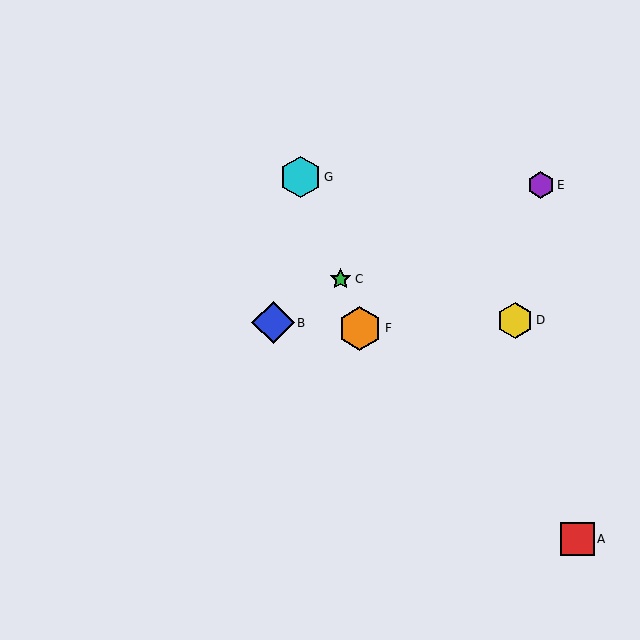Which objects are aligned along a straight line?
Objects C, F, G are aligned along a straight line.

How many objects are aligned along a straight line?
3 objects (C, F, G) are aligned along a straight line.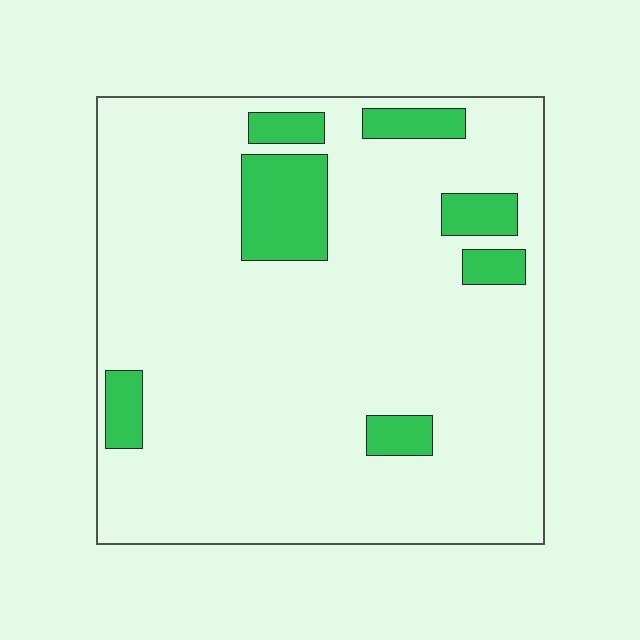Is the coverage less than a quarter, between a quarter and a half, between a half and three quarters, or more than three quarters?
Less than a quarter.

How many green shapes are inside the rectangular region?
7.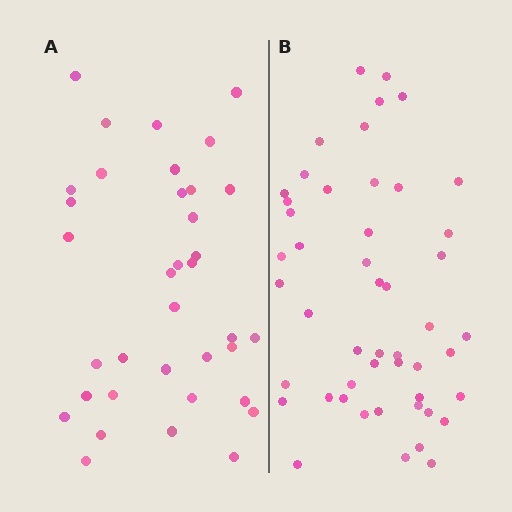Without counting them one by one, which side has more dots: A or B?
Region B (the right region) has more dots.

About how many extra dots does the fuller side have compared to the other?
Region B has approximately 15 more dots than region A.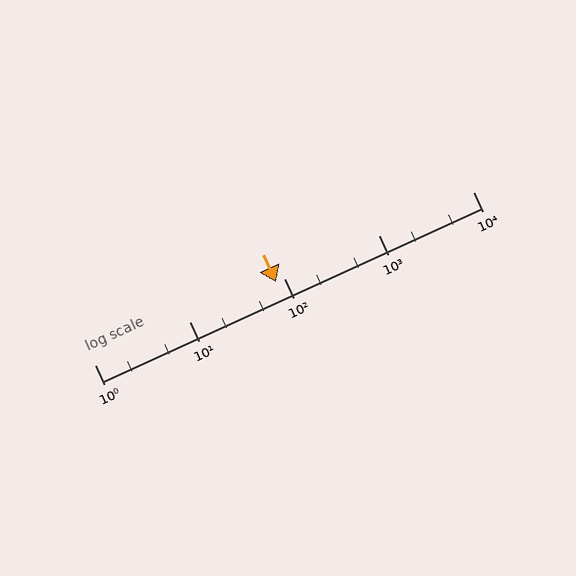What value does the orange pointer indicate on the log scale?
The pointer indicates approximately 82.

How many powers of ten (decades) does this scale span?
The scale spans 4 decades, from 1 to 10000.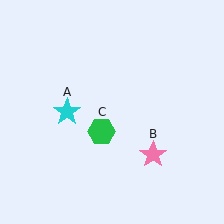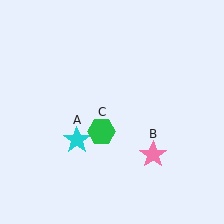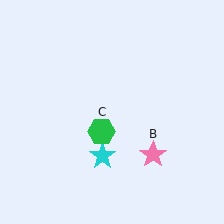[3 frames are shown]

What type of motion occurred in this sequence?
The cyan star (object A) rotated counterclockwise around the center of the scene.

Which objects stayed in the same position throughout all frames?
Pink star (object B) and green hexagon (object C) remained stationary.